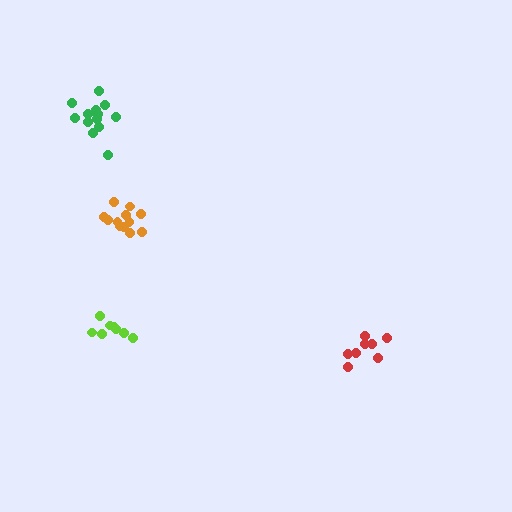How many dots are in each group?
Group 1: 12 dots, Group 2: 8 dots, Group 3: 13 dots, Group 4: 8 dots (41 total).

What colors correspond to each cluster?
The clusters are colored: orange, red, green, lime.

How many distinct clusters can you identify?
There are 4 distinct clusters.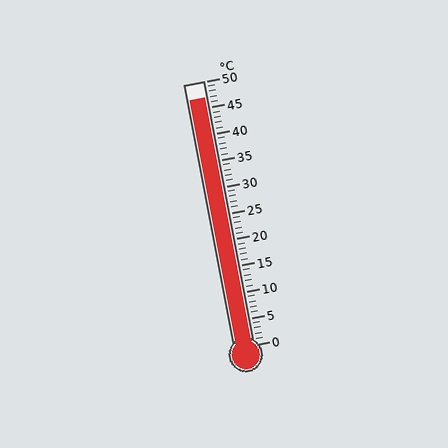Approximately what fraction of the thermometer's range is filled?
The thermometer is filled to approximately 95% of its range.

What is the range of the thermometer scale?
The thermometer scale ranges from 0°C to 50°C.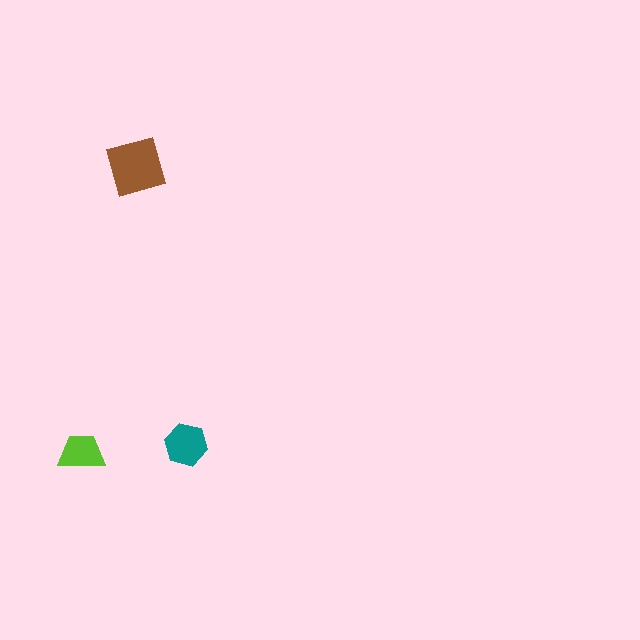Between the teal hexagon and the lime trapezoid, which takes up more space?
The teal hexagon.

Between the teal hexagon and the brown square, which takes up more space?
The brown square.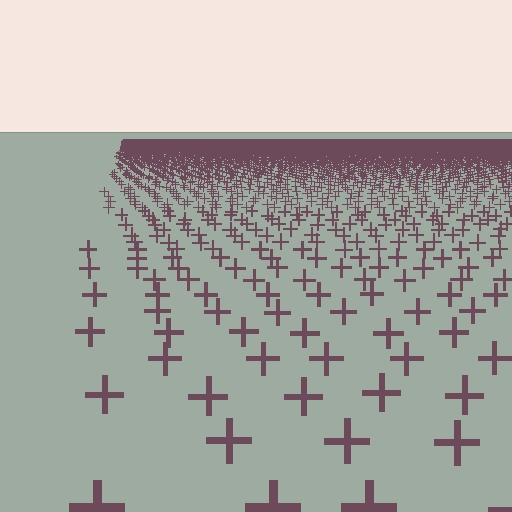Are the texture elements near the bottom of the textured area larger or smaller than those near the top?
Larger. Near the bottom, elements are closer to the viewer and appear at a bigger on-screen size.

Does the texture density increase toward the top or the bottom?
Density increases toward the top.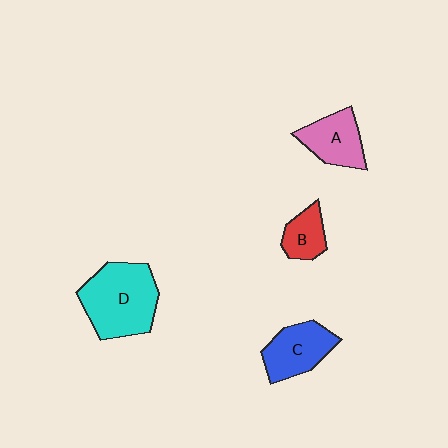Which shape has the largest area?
Shape D (cyan).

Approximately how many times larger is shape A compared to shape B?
Approximately 1.4 times.